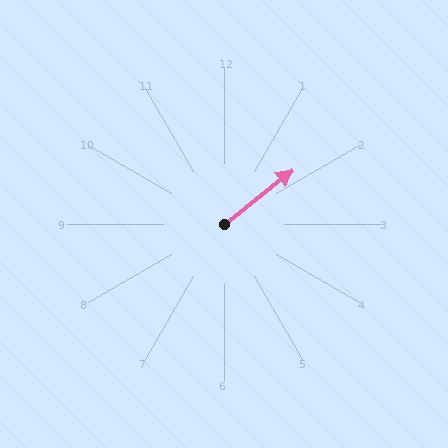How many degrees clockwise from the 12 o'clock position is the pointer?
Approximately 52 degrees.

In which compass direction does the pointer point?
Northeast.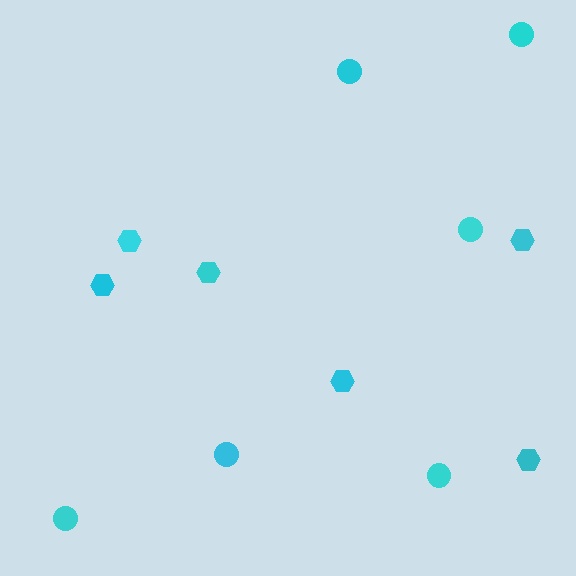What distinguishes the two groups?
There are 2 groups: one group of hexagons (6) and one group of circles (6).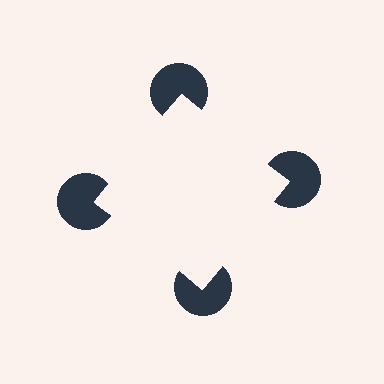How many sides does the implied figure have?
4 sides.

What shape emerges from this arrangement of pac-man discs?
An illusory square — its edges are inferred from the aligned wedge cuts in the pac-man discs, not physically drawn.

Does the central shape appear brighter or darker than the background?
It typically appears slightly brighter than the background, even though no actual brightness change is drawn.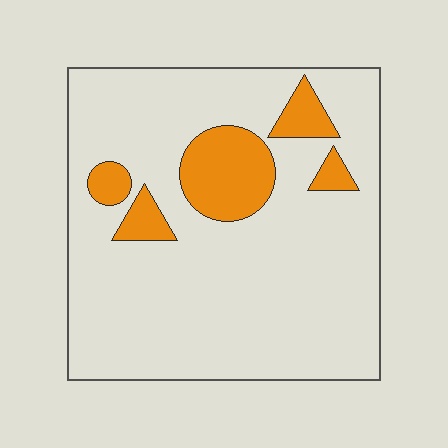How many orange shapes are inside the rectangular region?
5.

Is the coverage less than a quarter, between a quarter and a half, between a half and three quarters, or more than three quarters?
Less than a quarter.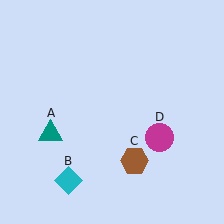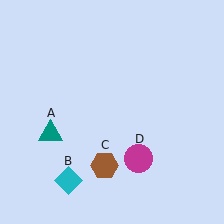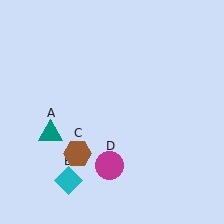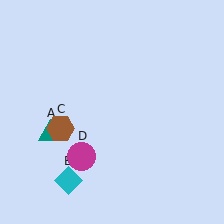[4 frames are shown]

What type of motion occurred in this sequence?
The brown hexagon (object C), magenta circle (object D) rotated clockwise around the center of the scene.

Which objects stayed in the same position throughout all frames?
Teal triangle (object A) and cyan diamond (object B) remained stationary.